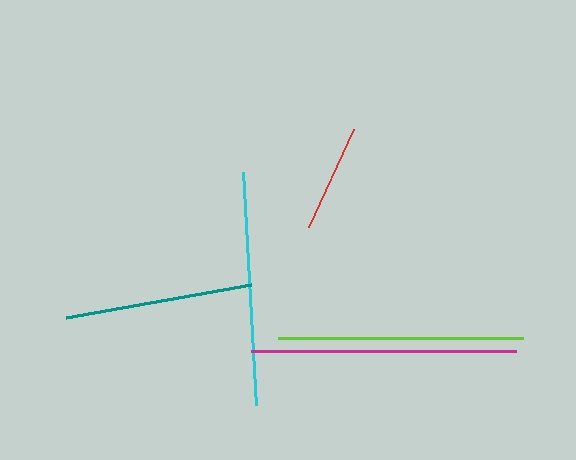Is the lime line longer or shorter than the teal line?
The lime line is longer than the teal line.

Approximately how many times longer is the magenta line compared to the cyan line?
The magenta line is approximately 1.1 times the length of the cyan line.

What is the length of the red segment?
The red segment is approximately 108 pixels long.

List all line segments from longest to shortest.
From longest to shortest: magenta, lime, cyan, teal, red.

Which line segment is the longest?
The magenta line is the longest at approximately 264 pixels.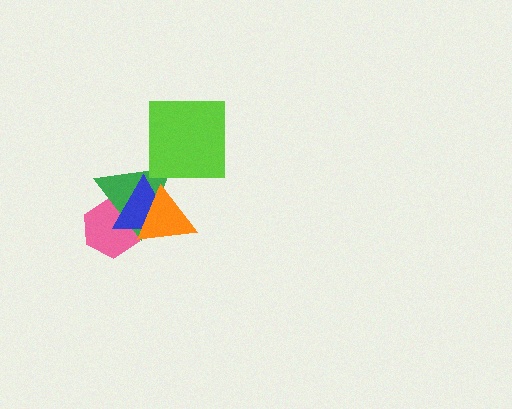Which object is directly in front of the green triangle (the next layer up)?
The blue triangle is directly in front of the green triangle.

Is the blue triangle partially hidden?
Yes, it is partially covered by another shape.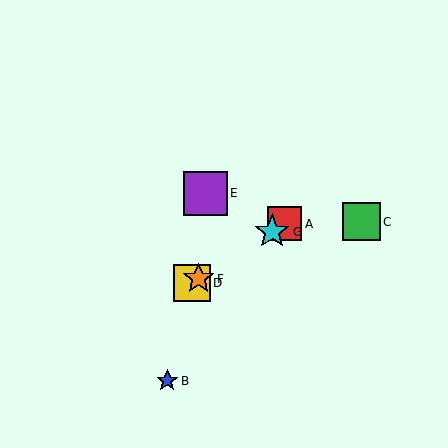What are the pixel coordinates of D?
Object D is at (192, 283).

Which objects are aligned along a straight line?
Objects A, D, F, G are aligned along a straight line.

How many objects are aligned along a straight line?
4 objects (A, D, F, G) are aligned along a straight line.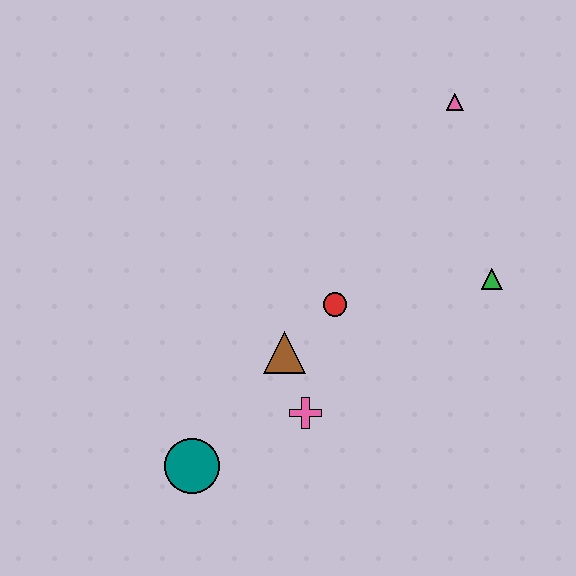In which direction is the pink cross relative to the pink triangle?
The pink cross is below the pink triangle.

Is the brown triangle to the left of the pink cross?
Yes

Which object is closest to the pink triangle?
The green triangle is closest to the pink triangle.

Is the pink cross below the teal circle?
No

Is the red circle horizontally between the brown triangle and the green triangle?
Yes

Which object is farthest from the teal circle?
The pink triangle is farthest from the teal circle.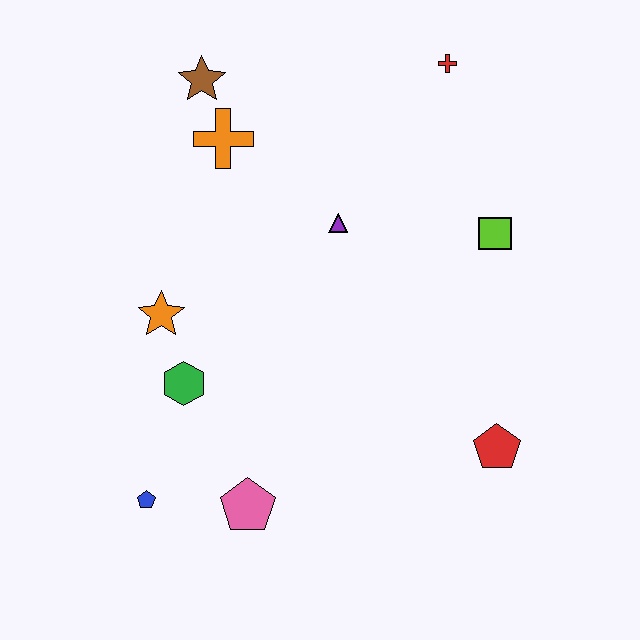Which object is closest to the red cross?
The lime square is closest to the red cross.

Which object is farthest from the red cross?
The blue pentagon is farthest from the red cross.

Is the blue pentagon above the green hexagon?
No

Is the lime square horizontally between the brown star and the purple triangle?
No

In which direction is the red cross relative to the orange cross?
The red cross is to the right of the orange cross.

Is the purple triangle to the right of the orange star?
Yes